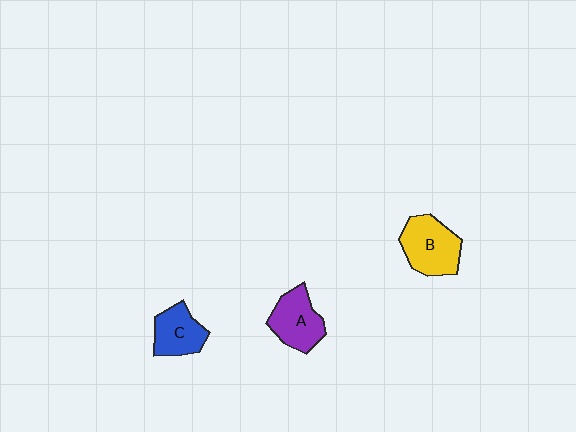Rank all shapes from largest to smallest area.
From largest to smallest: B (yellow), A (purple), C (blue).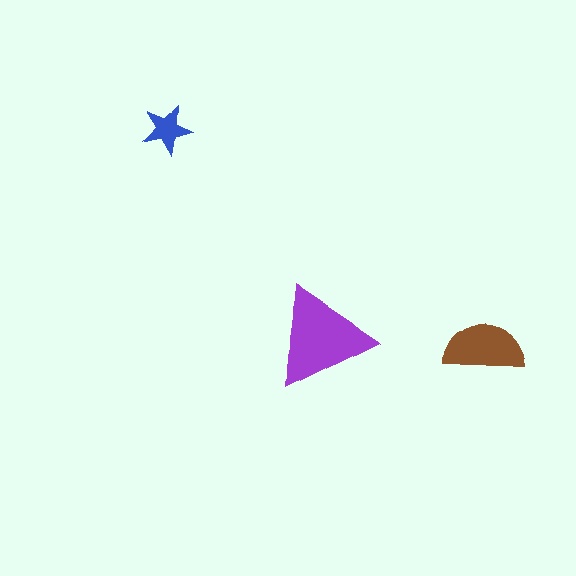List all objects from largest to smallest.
The purple triangle, the brown semicircle, the blue star.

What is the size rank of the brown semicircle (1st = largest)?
2nd.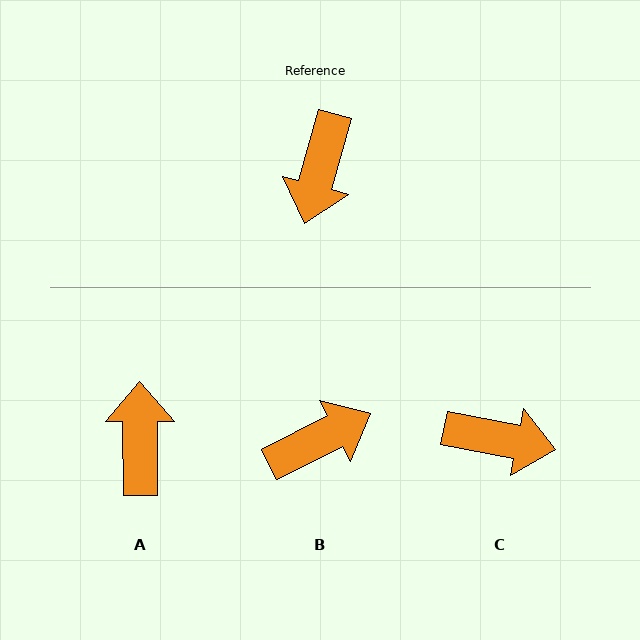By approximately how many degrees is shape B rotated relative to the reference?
Approximately 132 degrees counter-clockwise.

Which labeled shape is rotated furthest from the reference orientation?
A, about 164 degrees away.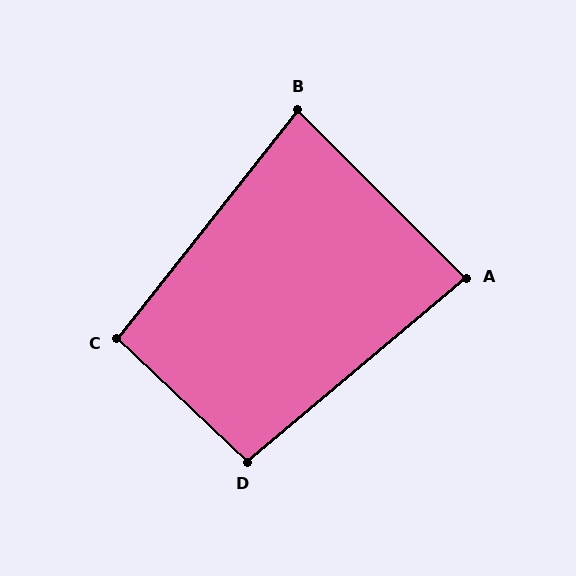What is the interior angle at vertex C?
Approximately 95 degrees (obtuse).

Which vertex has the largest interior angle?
D, at approximately 97 degrees.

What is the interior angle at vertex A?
Approximately 85 degrees (acute).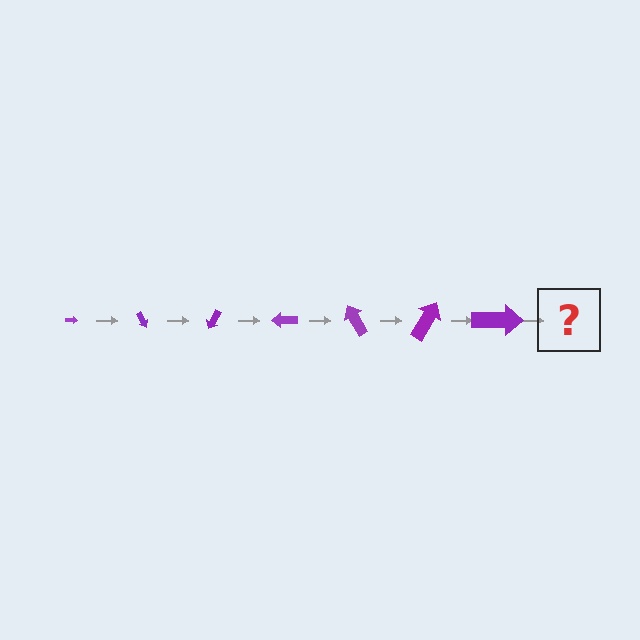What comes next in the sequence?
The next element should be an arrow, larger than the previous one and rotated 420 degrees from the start.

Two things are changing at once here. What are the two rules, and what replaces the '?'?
The two rules are that the arrow grows larger each step and it rotates 60 degrees each step. The '?' should be an arrow, larger than the previous one and rotated 420 degrees from the start.